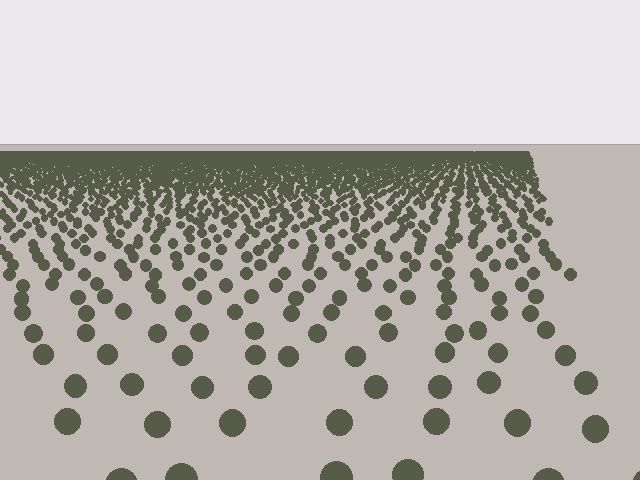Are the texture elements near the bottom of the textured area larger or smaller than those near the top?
Larger. Near the bottom, elements are closer to the viewer and appear at a bigger on-screen size.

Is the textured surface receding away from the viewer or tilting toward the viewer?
The surface is receding away from the viewer. Texture elements get smaller and denser toward the top.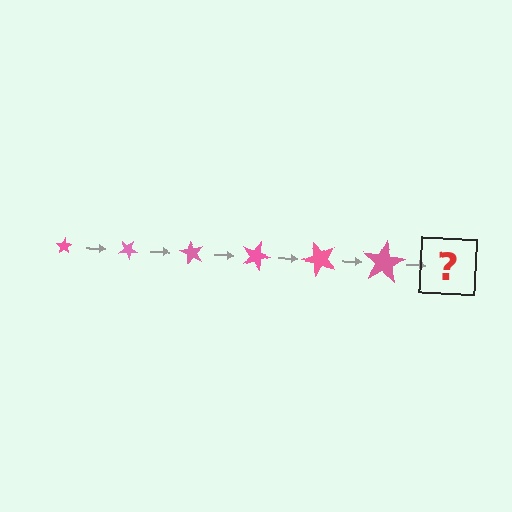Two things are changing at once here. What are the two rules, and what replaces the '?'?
The two rules are that the star grows larger each step and it rotates 30 degrees each step. The '?' should be a star, larger than the previous one and rotated 180 degrees from the start.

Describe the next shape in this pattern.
It should be a star, larger than the previous one and rotated 180 degrees from the start.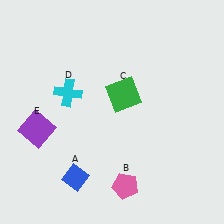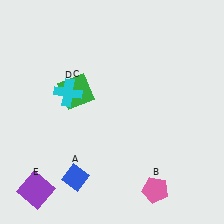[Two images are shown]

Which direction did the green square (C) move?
The green square (C) moved left.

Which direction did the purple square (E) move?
The purple square (E) moved down.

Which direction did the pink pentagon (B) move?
The pink pentagon (B) moved right.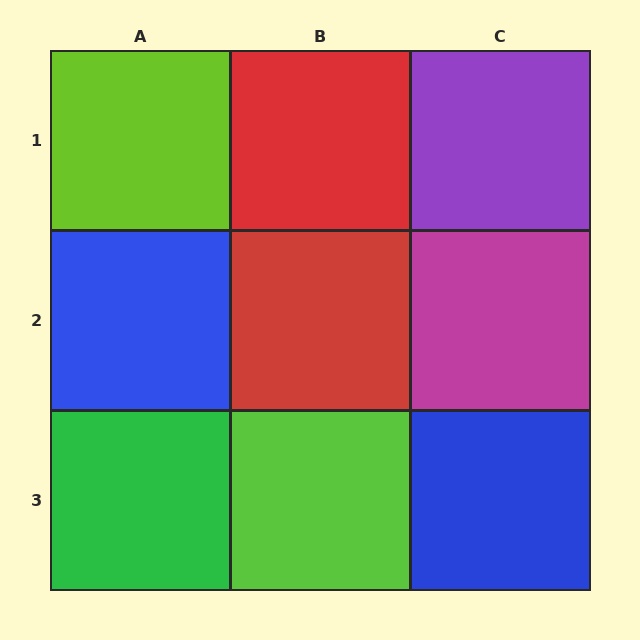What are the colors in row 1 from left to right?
Lime, red, purple.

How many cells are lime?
2 cells are lime.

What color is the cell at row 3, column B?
Lime.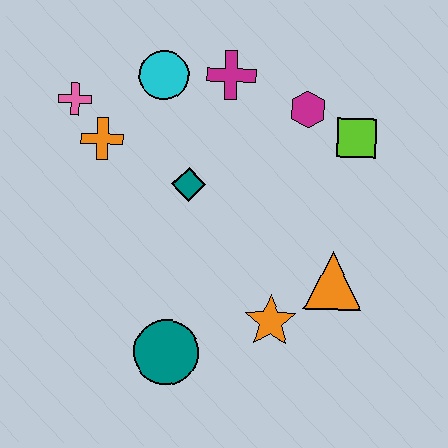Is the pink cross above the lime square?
Yes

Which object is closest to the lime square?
The magenta hexagon is closest to the lime square.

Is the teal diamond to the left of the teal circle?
No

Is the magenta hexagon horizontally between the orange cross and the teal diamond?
No